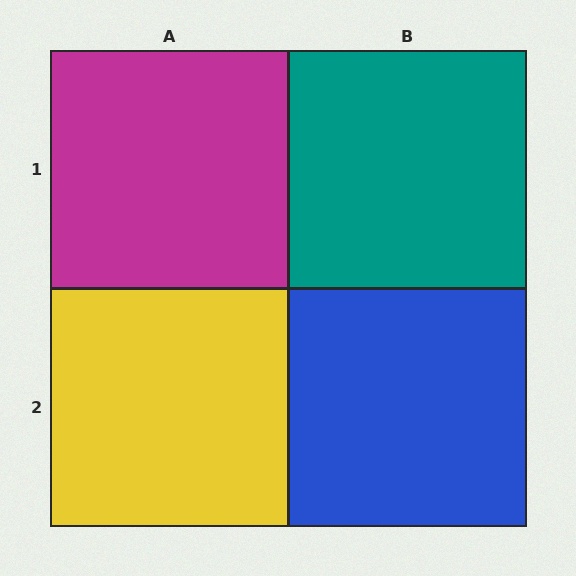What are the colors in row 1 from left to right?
Magenta, teal.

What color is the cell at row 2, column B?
Blue.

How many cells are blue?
1 cell is blue.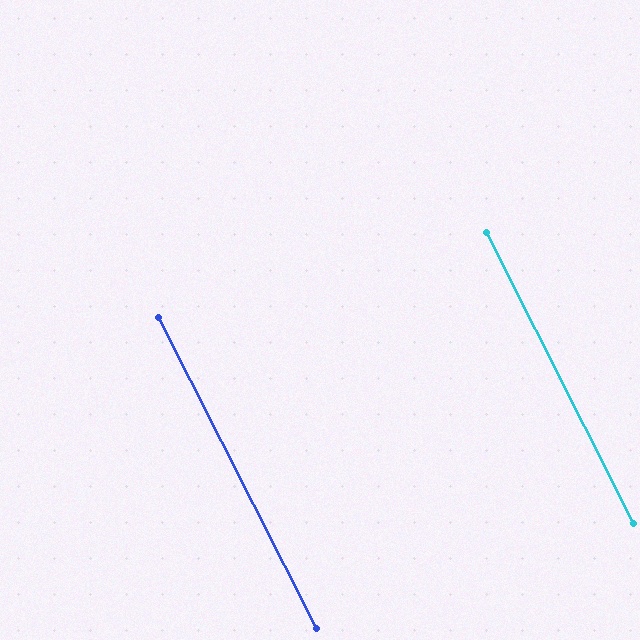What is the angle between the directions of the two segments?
Approximately 0 degrees.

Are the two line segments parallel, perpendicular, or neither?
Parallel — their directions differ by only 0.2°.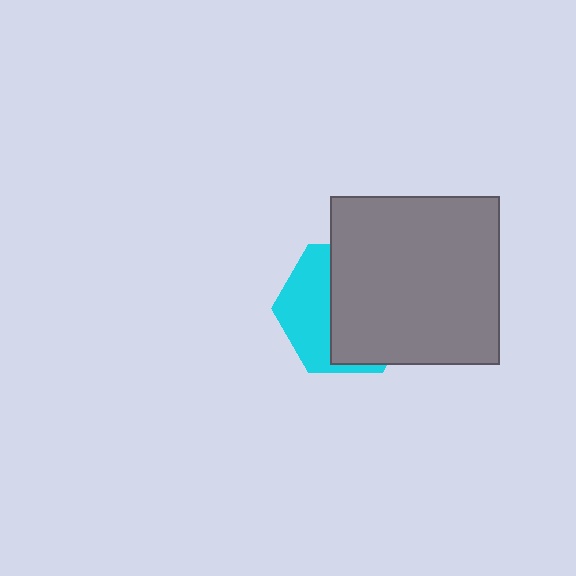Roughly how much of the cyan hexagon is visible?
A small part of it is visible (roughly 39%).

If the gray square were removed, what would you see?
You would see the complete cyan hexagon.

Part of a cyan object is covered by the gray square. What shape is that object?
It is a hexagon.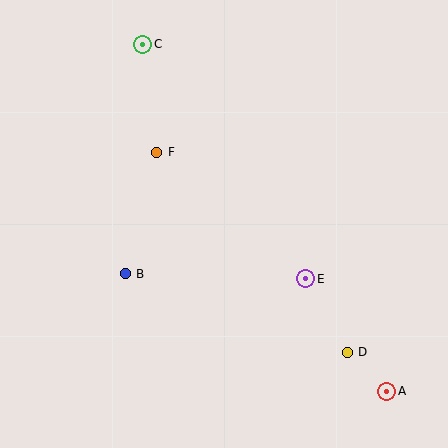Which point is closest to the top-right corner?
Point C is closest to the top-right corner.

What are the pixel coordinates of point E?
Point E is at (306, 279).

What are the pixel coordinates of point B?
Point B is at (125, 274).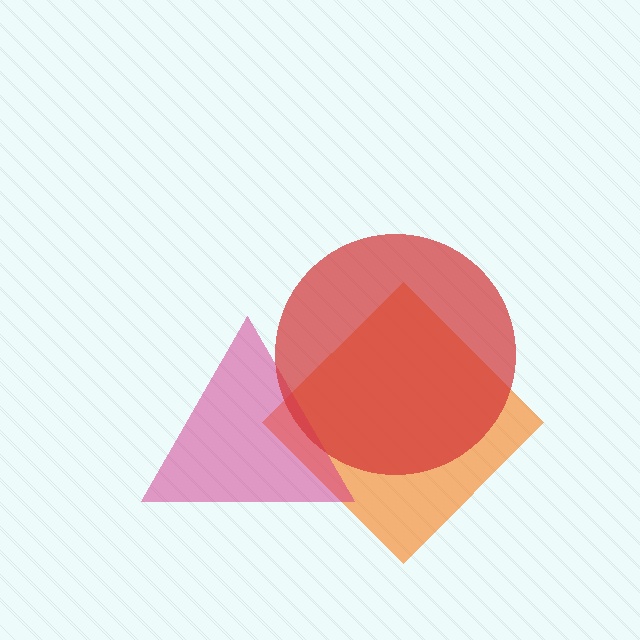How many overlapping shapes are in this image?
There are 3 overlapping shapes in the image.